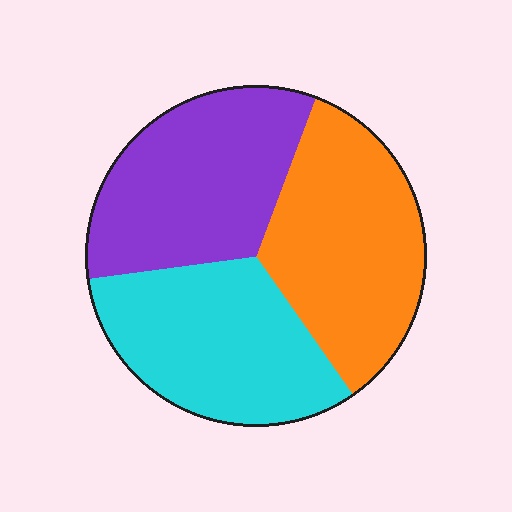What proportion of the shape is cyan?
Cyan covers 33% of the shape.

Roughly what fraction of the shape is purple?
Purple covers roughly 35% of the shape.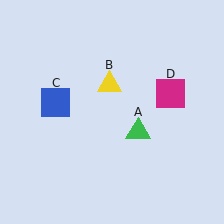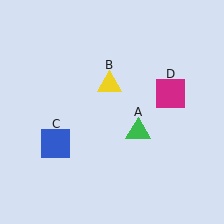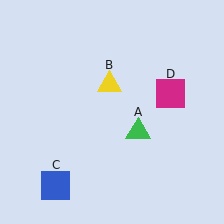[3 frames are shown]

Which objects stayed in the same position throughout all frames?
Green triangle (object A) and yellow triangle (object B) and magenta square (object D) remained stationary.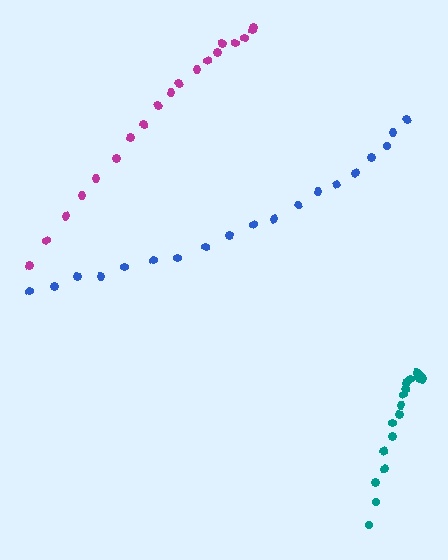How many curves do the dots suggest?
There are 3 distinct paths.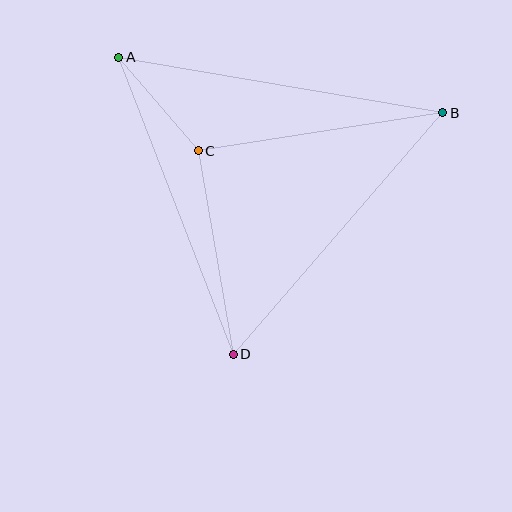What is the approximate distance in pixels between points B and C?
The distance between B and C is approximately 248 pixels.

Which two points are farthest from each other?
Points A and B are farthest from each other.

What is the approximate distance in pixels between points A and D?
The distance between A and D is approximately 319 pixels.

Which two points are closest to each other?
Points A and C are closest to each other.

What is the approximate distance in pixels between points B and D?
The distance between B and D is approximately 320 pixels.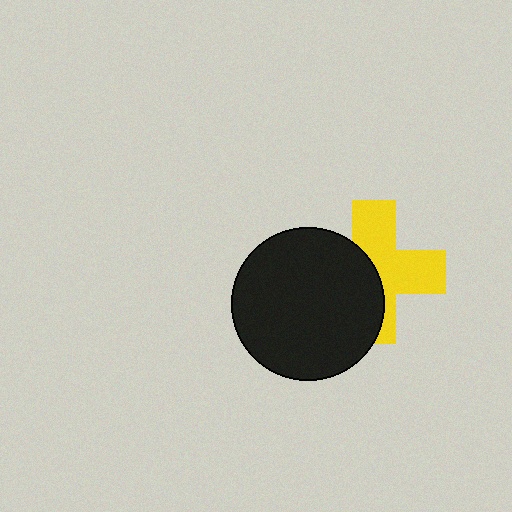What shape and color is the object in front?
The object in front is a black circle.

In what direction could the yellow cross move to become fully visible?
The yellow cross could move right. That would shift it out from behind the black circle entirely.